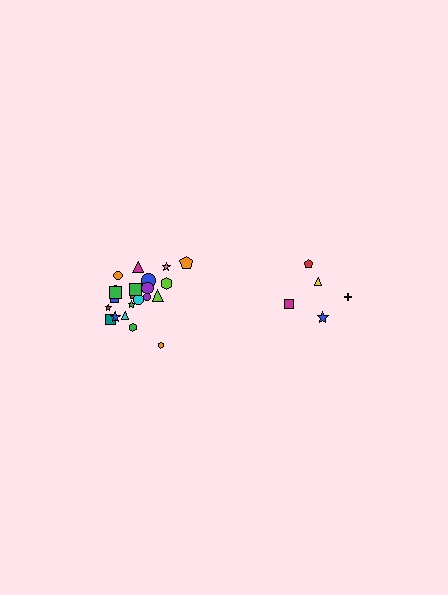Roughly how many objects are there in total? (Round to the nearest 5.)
Roughly 25 objects in total.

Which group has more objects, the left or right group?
The left group.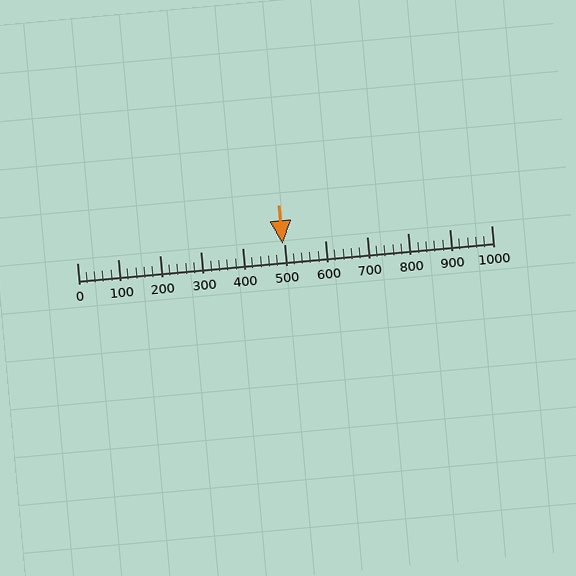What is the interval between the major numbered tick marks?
The major tick marks are spaced 100 units apart.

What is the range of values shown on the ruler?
The ruler shows values from 0 to 1000.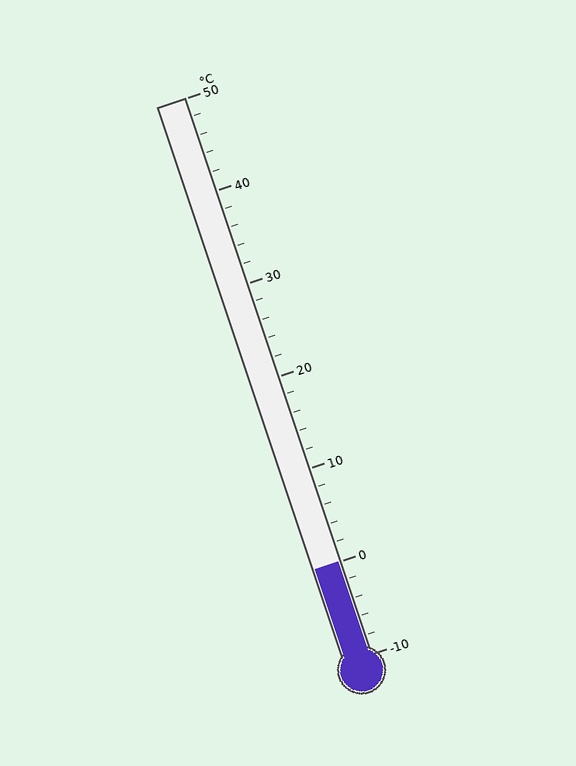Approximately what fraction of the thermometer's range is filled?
The thermometer is filled to approximately 15% of its range.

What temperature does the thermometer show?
The thermometer shows approximately 0°C.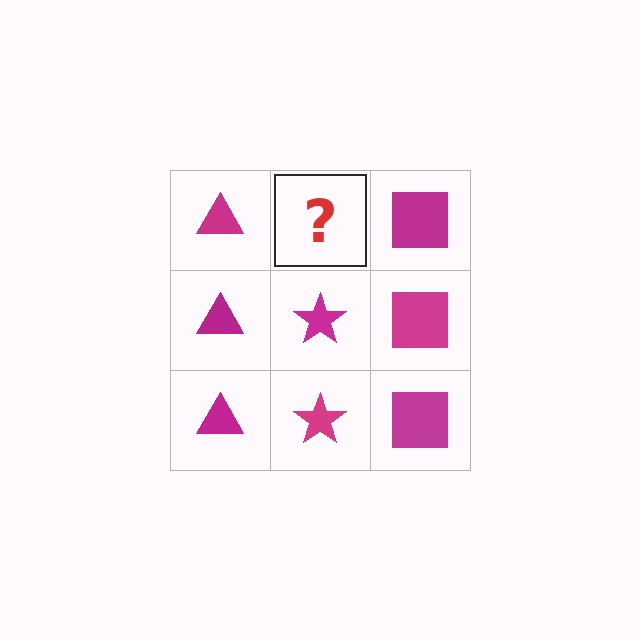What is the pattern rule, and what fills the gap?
The rule is that each column has a consistent shape. The gap should be filled with a magenta star.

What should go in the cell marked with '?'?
The missing cell should contain a magenta star.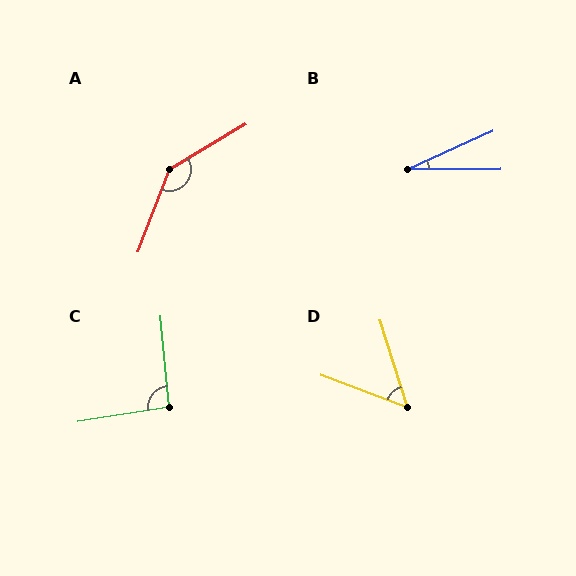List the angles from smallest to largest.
B (24°), D (52°), C (93°), A (142°).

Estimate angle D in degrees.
Approximately 52 degrees.